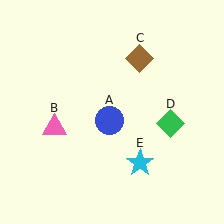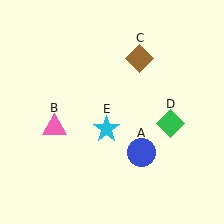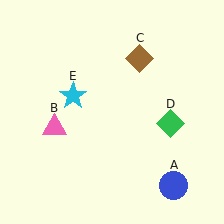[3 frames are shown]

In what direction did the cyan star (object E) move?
The cyan star (object E) moved up and to the left.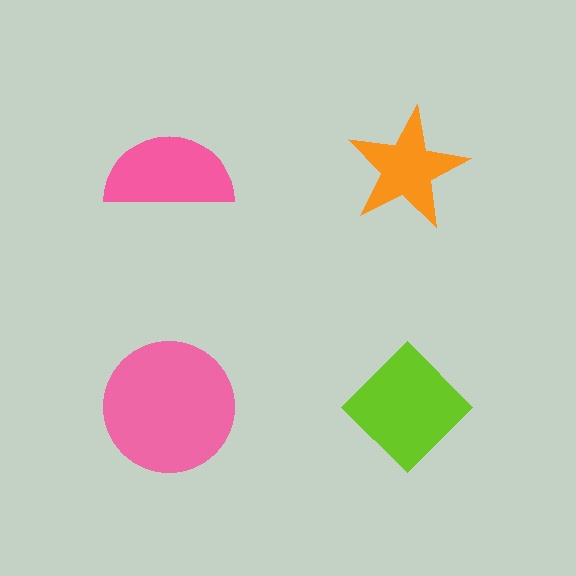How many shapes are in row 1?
2 shapes.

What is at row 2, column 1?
A pink circle.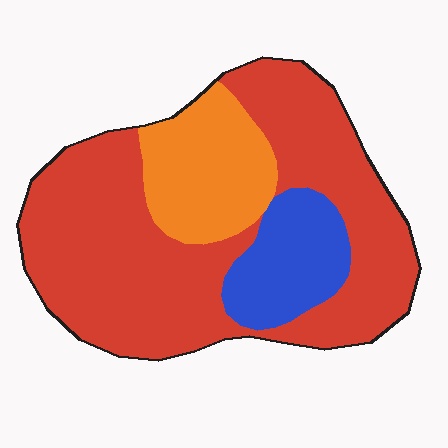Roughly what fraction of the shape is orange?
Orange takes up about one fifth (1/5) of the shape.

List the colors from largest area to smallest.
From largest to smallest: red, orange, blue.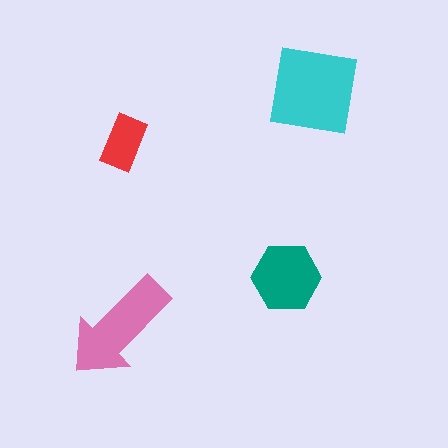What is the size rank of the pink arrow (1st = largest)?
2nd.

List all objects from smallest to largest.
The red rectangle, the teal hexagon, the pink arrow, the cyan square.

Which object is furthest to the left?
The pink arrow is leftmost.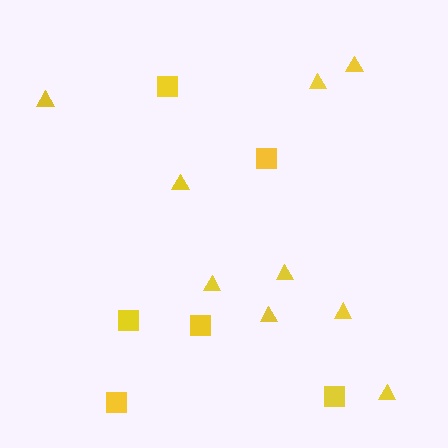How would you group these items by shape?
There are 2 groups: one group of squares (6) and one group of triangles (9).